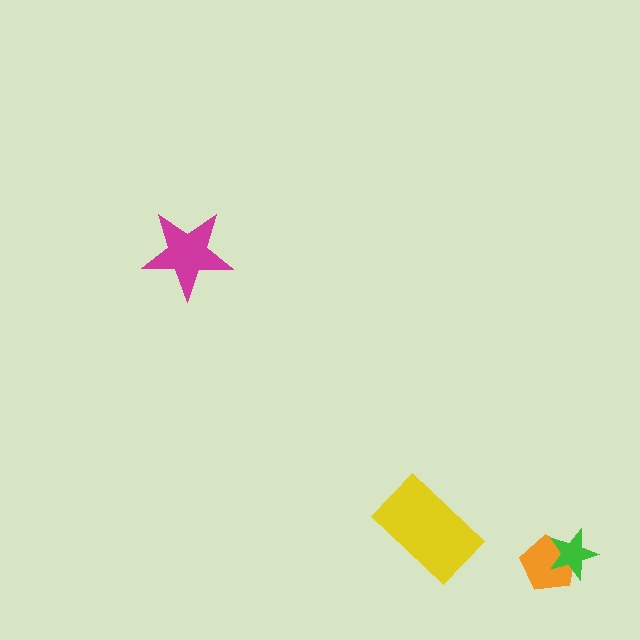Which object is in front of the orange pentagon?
The green star is in front of the orange pentagon.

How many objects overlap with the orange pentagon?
1 object overlaps with the orange pentagon.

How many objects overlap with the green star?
1 object overlaps with the green star.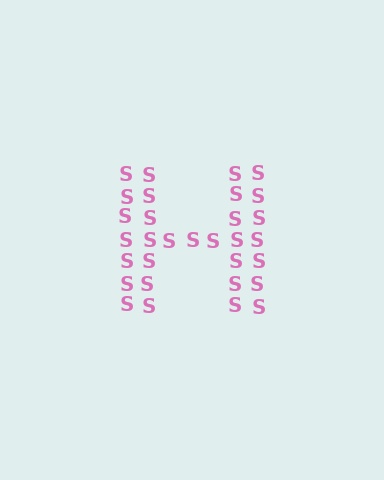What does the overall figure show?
The overall figure shows the letter H.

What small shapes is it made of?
It is made of small letter S's.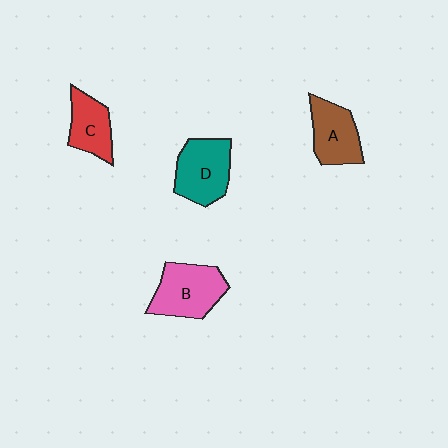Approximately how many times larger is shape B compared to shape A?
Approximately 1.2 times.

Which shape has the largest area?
Shape B (pink).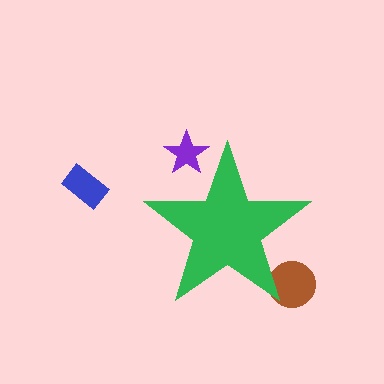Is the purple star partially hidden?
Yes, the purple star is partially hidden behind the green star.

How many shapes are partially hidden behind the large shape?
2 shapes are partially hidden.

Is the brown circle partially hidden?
Yes, the brown circle is partially hidden behind the green star.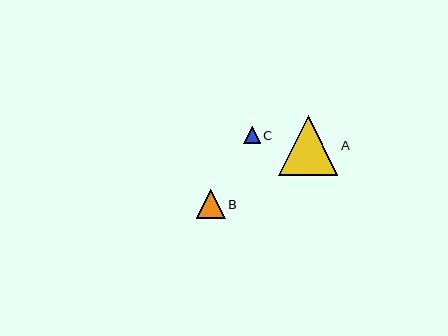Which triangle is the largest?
Triangle A is the largest with a size of approximately 60 pixels.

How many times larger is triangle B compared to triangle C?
Triangle B is approximately 1.7 times the size of triangle C.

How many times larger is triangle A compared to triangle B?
Triangle A is approximately 2.1 times the size of triangle B.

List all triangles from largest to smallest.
From largest to smallest: A, B, C.